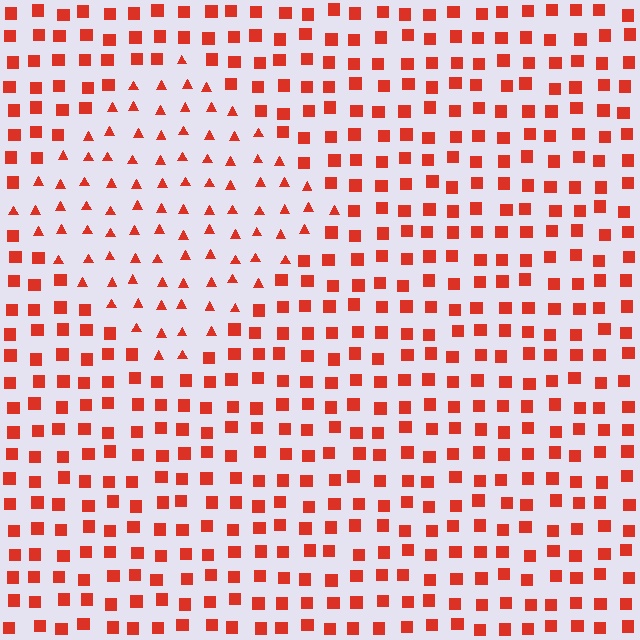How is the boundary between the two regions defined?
The boundary is defined by a change in element shape: triangles inside vs. squares outside. All elements share the same color and spacing.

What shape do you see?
I see a diamond.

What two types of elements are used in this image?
The image uses triangles inside the diamond region and squares outside it.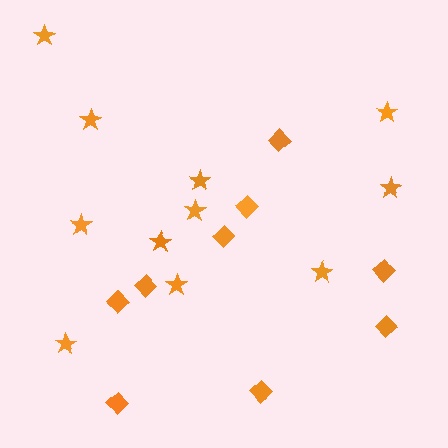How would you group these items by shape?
There are 2 groups: one group of diamonds (9) and one group of stars (11).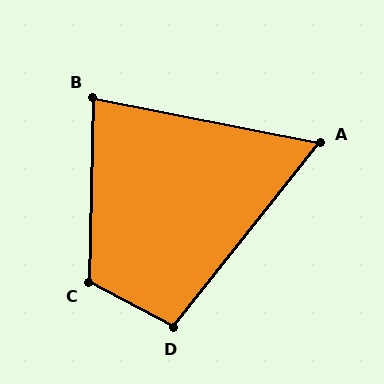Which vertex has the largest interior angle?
C, at approximately 117 degrees.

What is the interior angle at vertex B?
Approximately 80 degrees (acute).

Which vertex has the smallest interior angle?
A, at approximately 63 degrees.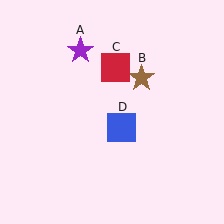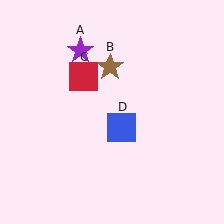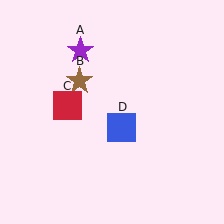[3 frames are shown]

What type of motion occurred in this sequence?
The brown star (object B), red square (object C) rotated counterclockwise around the center of the scene.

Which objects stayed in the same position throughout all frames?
Purple star (object A) and blue square (object D) remained stationary.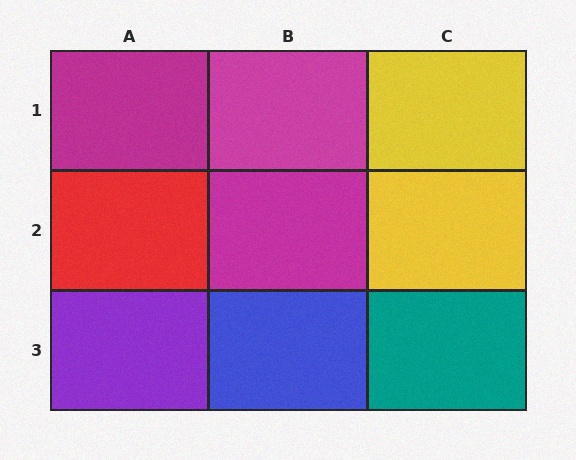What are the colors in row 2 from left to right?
Red, magenta, yellow.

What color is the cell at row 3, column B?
Blue.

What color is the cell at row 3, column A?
Purple.